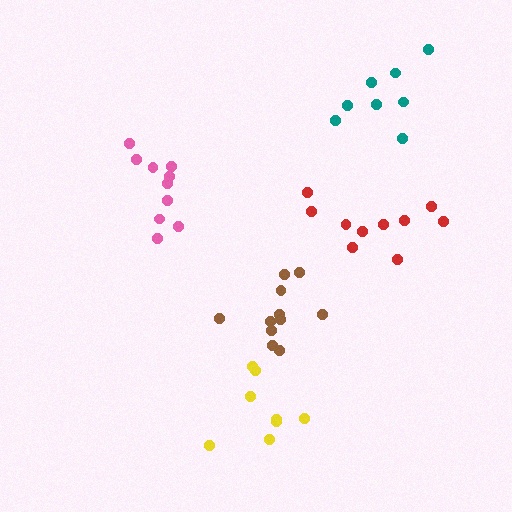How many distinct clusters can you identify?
There are 5 distinct clusters.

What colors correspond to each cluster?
The clusters are colored: brown, pink, teal, yellow, red.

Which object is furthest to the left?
The pink cluster is leftmost.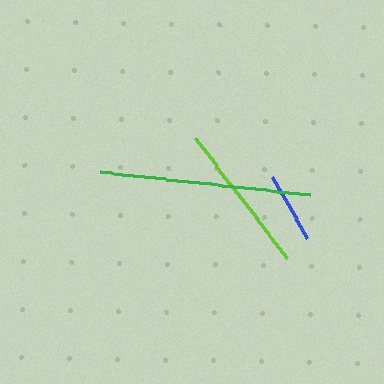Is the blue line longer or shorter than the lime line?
The lime line is longer than the blue line.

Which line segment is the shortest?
The blue line is the shortest at approximately 71 pixels.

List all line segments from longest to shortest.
From longest to shortest: green, lime, blue.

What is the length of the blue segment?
The blue segment is approximately 71 pixels long.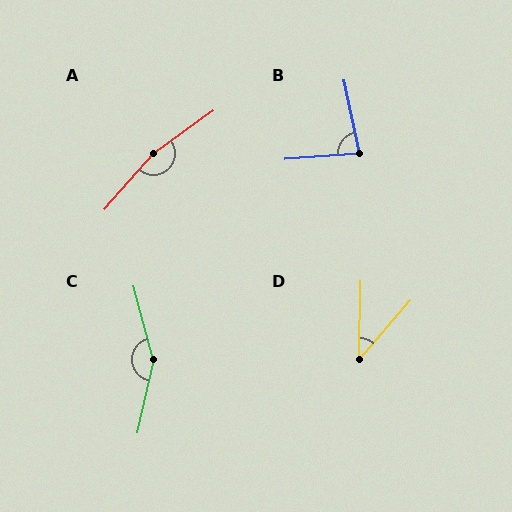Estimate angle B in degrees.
Approximately 82 degrees.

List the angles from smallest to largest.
D (40°), B (82°), C (152°), A (167°).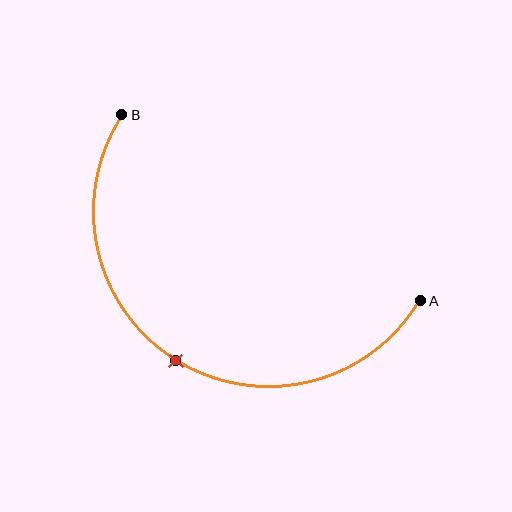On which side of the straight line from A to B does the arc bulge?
The arc bulges below the straight line connecting A and B.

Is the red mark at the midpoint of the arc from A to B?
Yes. The red mark lies on the arc at equal arc-length from both A and B — it is the arc midpoint.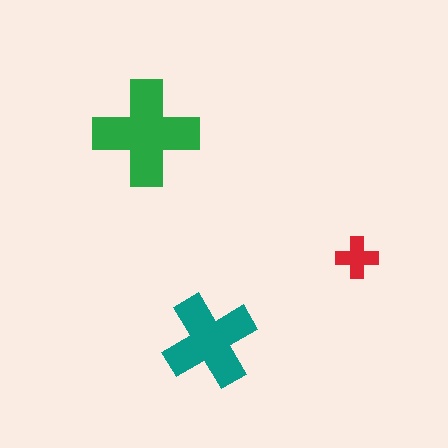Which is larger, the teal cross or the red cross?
The teal one.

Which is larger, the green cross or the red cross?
The green one.